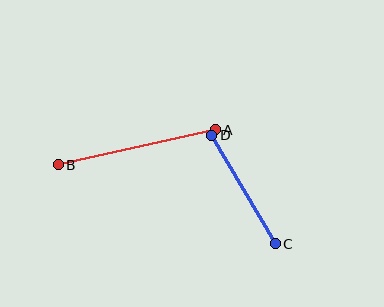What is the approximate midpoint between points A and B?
The midpoint is at approximately (137, 147) pixels.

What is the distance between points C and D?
The distance is approximately 126 pixels.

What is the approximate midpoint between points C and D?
The midpoint is at approximately (243, 189) pixels.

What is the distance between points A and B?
The distance is approximately 161 pixels.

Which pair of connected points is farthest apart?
Points A and B are farthest apart.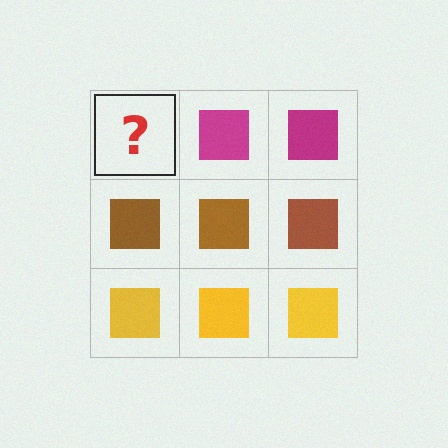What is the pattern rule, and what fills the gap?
The rule is that each row has a consistent color. The gap should be filled with a magenta square.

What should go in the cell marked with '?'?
The missing cell should contain a magenta square.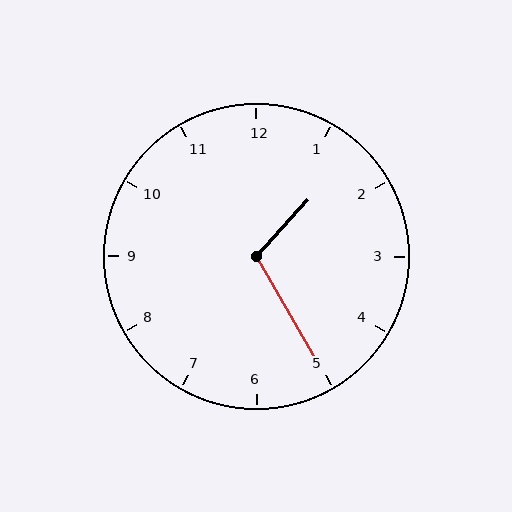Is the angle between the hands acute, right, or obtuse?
It is obtuse.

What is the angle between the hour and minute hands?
Approximately 108 degrees.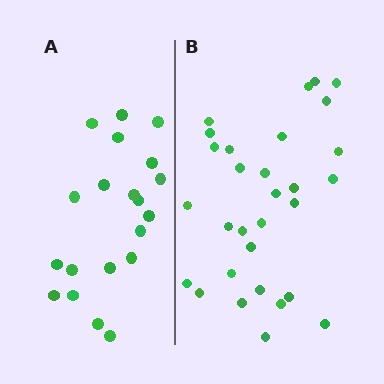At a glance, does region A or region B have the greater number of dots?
Region B (the right region) has more dots.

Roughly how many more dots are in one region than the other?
Region B has roughly 10 or so more dots than region A.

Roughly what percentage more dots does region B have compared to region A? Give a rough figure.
About 50% more.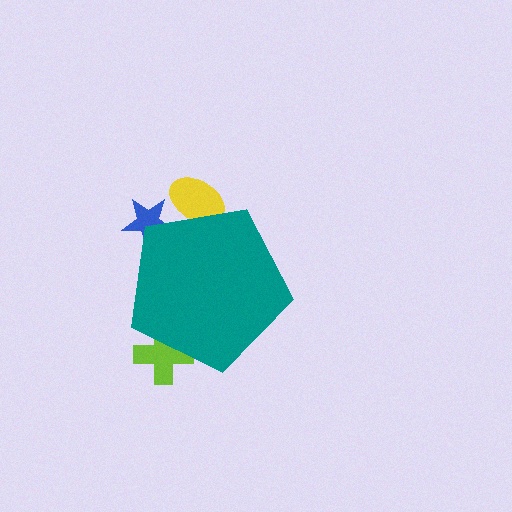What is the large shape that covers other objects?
A teal pentagon.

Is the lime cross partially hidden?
Yes, the lime cross is partially hidden behind the teal pentagon.